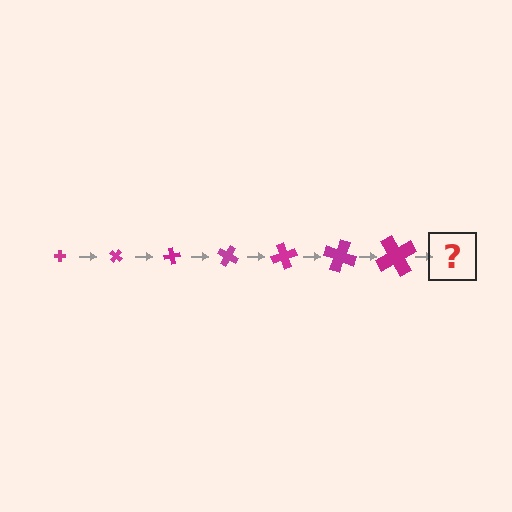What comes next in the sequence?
The next element should be a cross, larger than the previous one and rotated 280 degrees from the start.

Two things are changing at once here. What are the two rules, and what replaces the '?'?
The two rules are that the cross grows larger each step and it rotates 40 degrees each step. The '?' should be a cross, larger than the previous one and rotated 280 degrees from the start.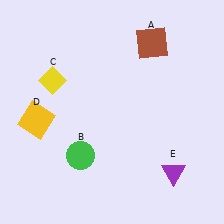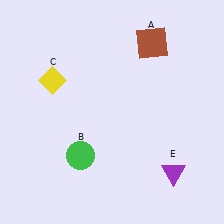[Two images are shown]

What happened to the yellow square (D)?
The yellow square (D) was removed in Image 2. It was in the bottom-left area of Image 1.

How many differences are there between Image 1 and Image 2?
There is 1 difference between the two images.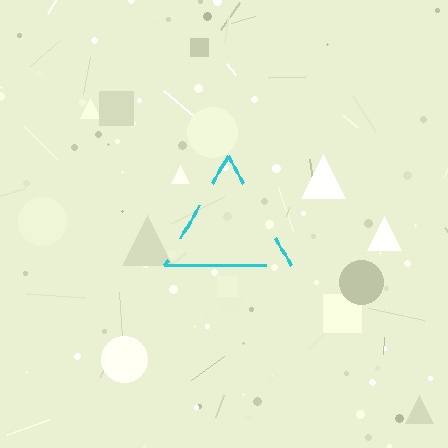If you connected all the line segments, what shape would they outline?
They would outline a triangle.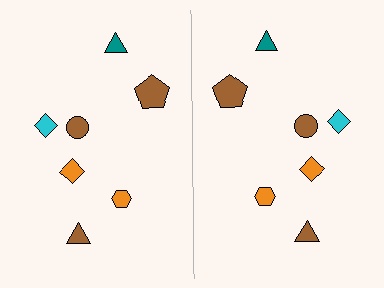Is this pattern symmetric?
Yes, this pattern has bilateral (reflection) symmetry.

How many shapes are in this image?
There are 14 shapes in this image.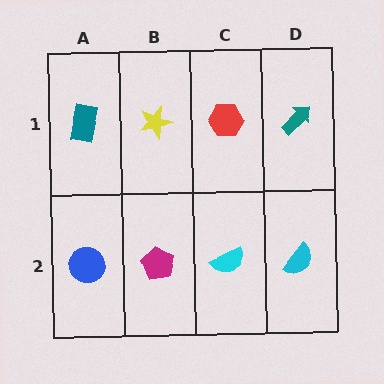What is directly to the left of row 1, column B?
A teal rectangle.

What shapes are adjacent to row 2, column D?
A teal arrow (row 1, column D), a cyan semicircle (row 2, column C).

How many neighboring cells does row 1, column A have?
2.